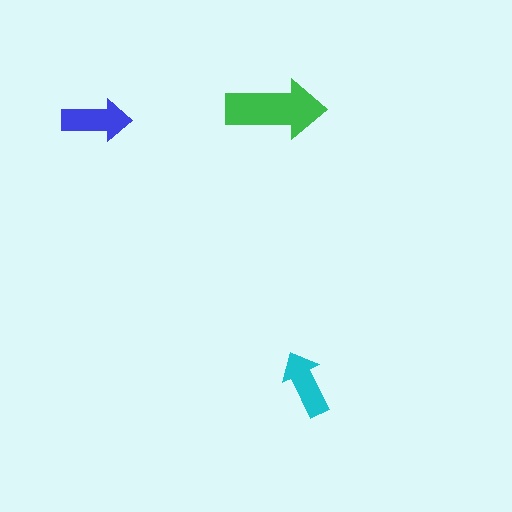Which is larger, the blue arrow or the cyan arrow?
The blue one.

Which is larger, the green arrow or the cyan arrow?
The green one.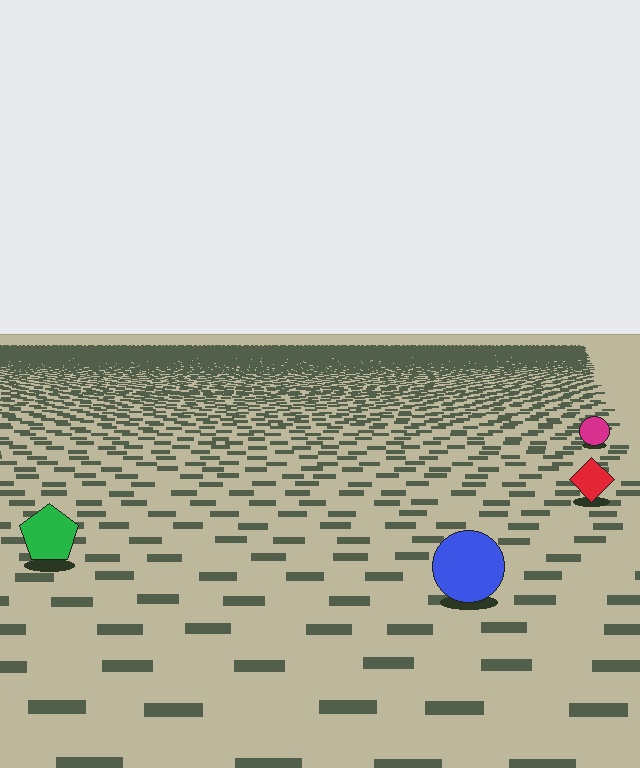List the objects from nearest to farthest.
From nearest to farthest: the blue circle, the green pentagon, the red diamond, the magenta circle.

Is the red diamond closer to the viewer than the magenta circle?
Yes. The red diamond is closer — you can tell from the texture gradient: the ground texture is coarser near it.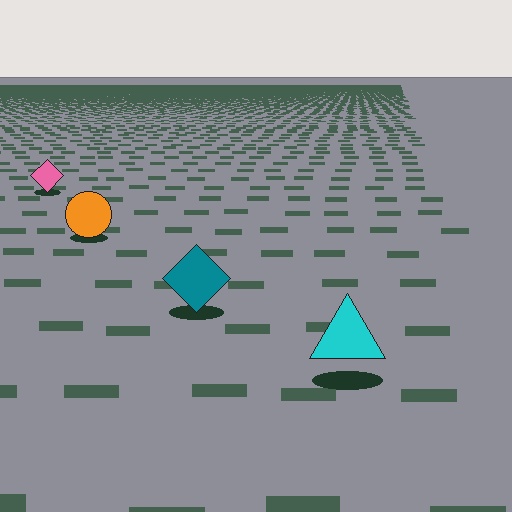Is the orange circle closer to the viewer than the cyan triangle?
No. The cyan triangle is closer — you can tell from the texture gradient: the ground texture is coarser near it.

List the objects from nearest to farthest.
From nearest to farthest: the cyan triangle, the teal diamond, the orange circle, the pink diamond.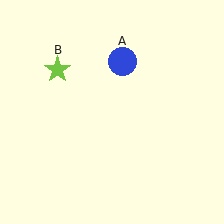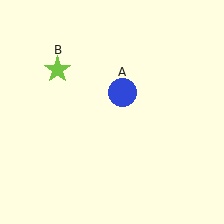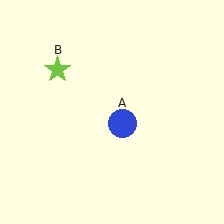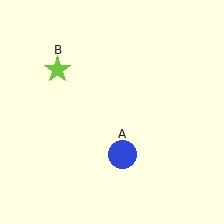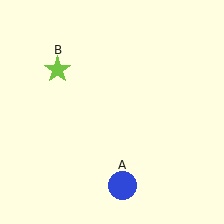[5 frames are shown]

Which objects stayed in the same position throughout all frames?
Lime star (object B) remained stationary.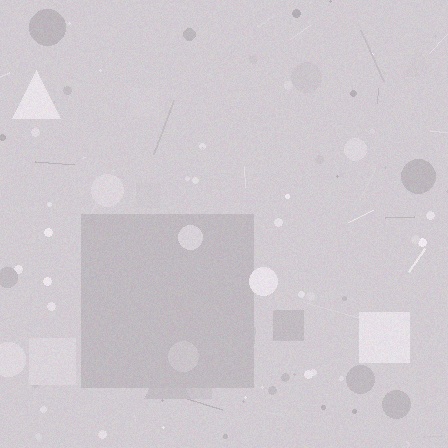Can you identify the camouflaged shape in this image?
The camouflaged shape is a square.